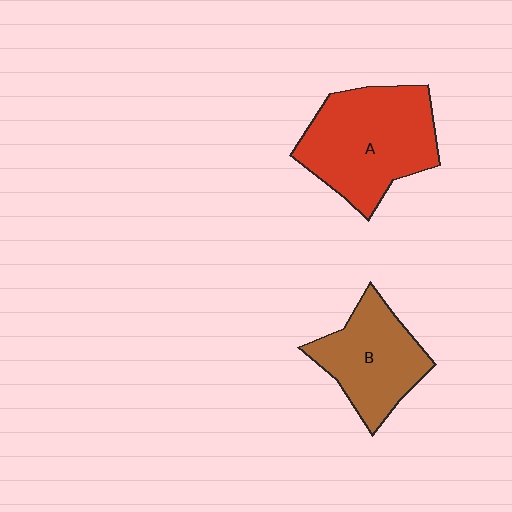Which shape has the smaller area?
Shape B (brown).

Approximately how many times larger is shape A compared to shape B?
Approximately 1.4 times.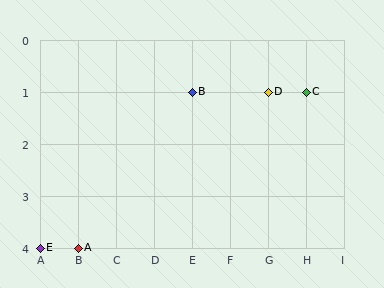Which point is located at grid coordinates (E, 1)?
Point B is at (E, 1).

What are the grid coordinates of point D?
Point D is at grid coordinates (G, 1).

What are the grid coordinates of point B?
Point B is at grid coordinates (E, 1).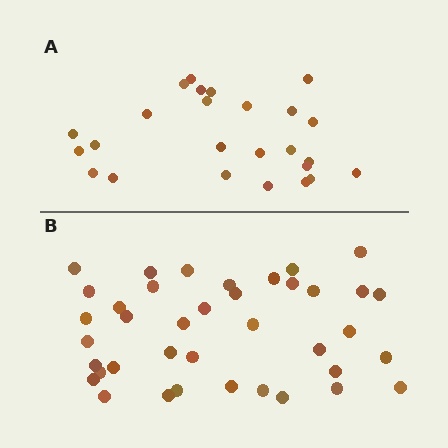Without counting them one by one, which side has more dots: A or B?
Region B (the bottom region) has more dots.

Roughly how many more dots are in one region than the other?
Region B has approximately 15 more dots than region A.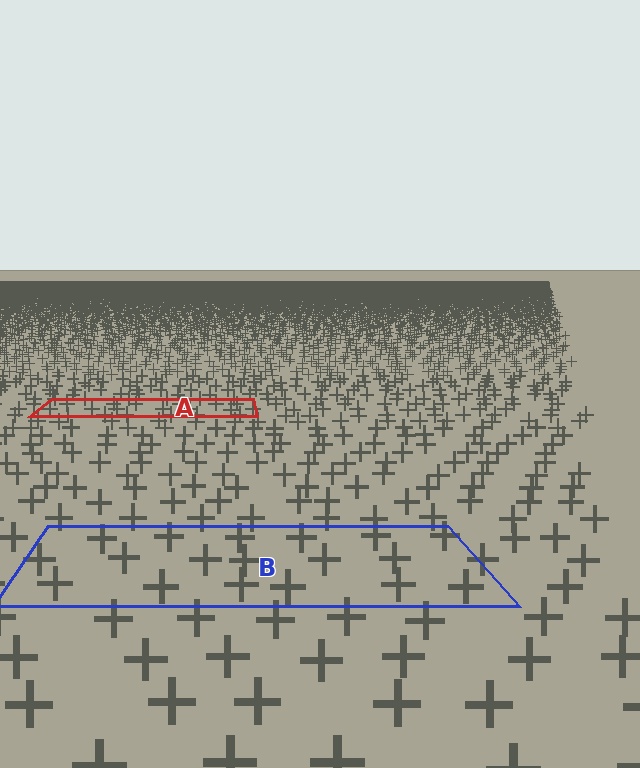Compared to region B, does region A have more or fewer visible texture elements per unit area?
Region A has more texture elements per unit area — they are packed more densely because it is farther away.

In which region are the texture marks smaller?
The texture marks are smaller in region A, because it is farther away.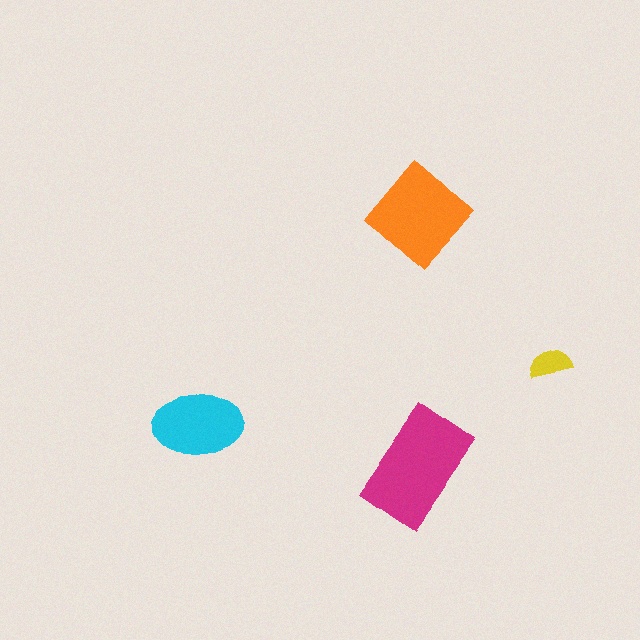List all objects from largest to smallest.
The magenta rectangle, the orange diamond, the cyan ellipse, the yellow semicircle.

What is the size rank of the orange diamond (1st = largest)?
2nd.